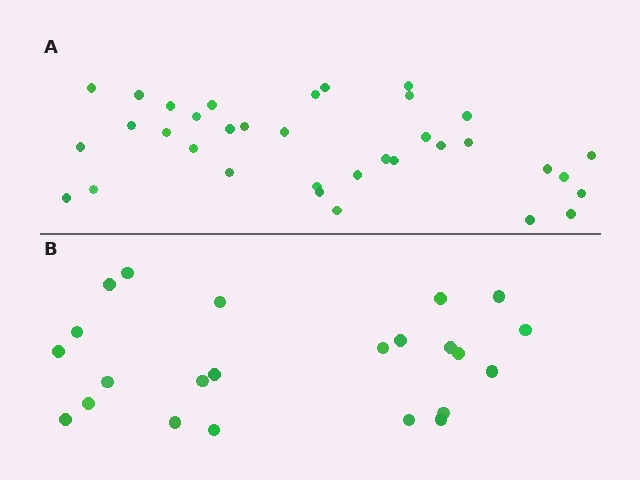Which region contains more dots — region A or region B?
Region A (the top region) has more dots.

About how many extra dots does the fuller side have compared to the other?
Region A has roughly 12 or so more dots than region B.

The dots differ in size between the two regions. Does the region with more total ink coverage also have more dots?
No. Region B has more total ink coverage because its dots are larger, but region A actually contains more individual dots. Total area can be misleading — the number of items is what matters here.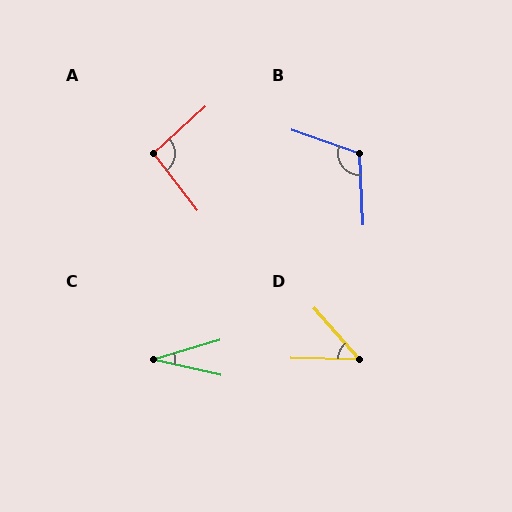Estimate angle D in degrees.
Approximately 48 degrees.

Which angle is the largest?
B, at approximately 112 degrees.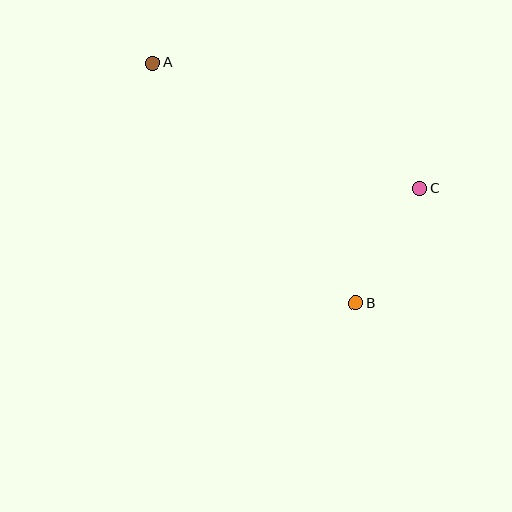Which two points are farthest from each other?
Points A and B are farthest from each other.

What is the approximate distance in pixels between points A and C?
The distance between A and C is approximately 295 pixels.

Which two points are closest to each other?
Points B and C are closest to each other.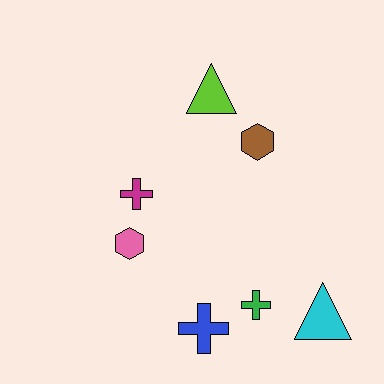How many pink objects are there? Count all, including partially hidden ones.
There is 1 pink object.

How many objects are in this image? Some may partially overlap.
There are 7 objects.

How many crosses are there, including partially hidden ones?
There are 3 crosses.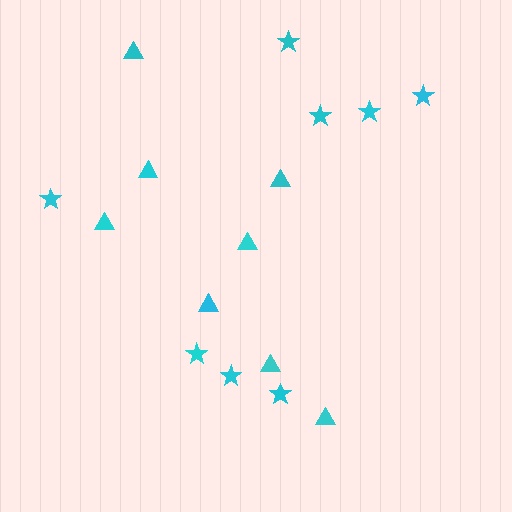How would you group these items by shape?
There are 2 groups: one group of triangles (8) and one group of stars (8).